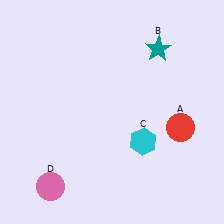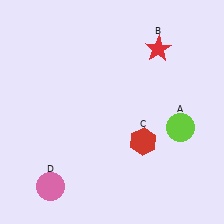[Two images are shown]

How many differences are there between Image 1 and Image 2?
There are 3 differences between the two images.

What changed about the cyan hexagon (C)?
In Image 1, C is cyan. In Image 2, it changed to red.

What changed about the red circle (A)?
In Image 1, A is red. In Image 2, it changed to lime.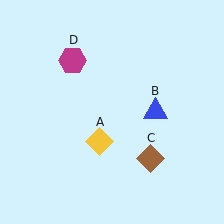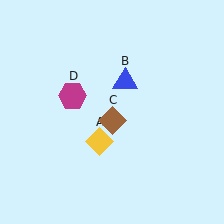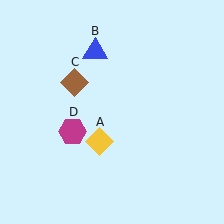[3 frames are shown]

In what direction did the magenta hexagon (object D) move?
The magenta hexagon (object D) moved down.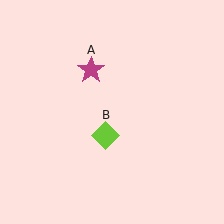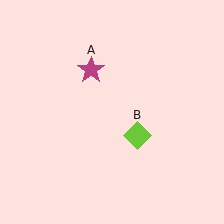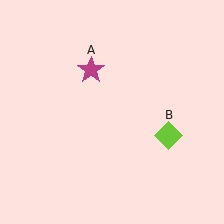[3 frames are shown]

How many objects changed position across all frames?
1 object changed position: lime diamond (object B).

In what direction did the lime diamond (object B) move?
The lime diamond (object B) moved right.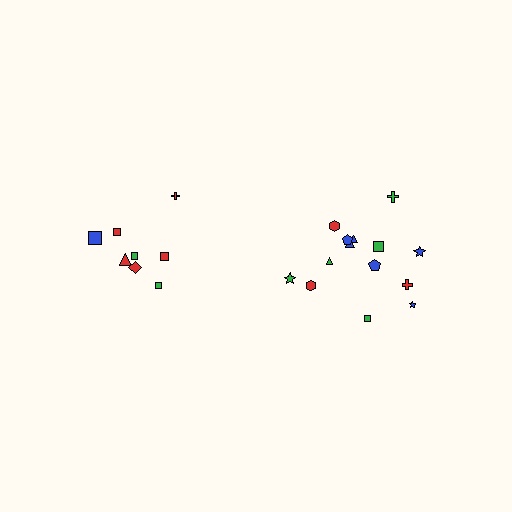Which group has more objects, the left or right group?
The right group.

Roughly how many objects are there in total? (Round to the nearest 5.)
Roughly 25 objects in total.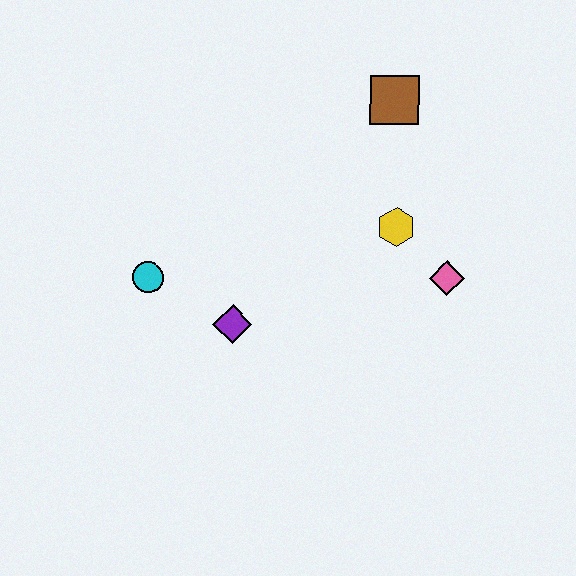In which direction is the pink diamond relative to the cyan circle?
The pink diamond is to the right of the cyan circle.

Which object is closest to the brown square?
The yellow hexagon is closest to the brown square.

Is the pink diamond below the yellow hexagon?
Yes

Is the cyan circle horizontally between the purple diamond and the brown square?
No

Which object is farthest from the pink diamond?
The cyan circle is farthest from the pink diamond.